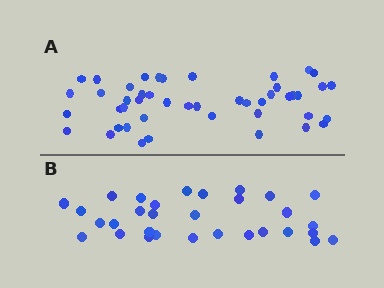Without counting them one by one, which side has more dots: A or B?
Region A (the top region) has more dots.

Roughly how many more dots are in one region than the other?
Region A has approximately 15 more dots than region B.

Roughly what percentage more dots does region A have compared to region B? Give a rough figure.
About 50% more.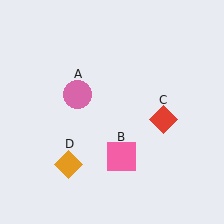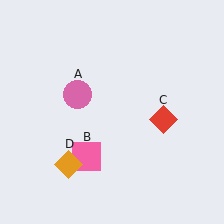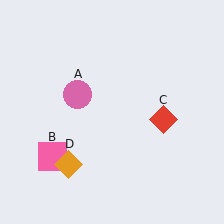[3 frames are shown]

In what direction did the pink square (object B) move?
The pink square (object B) moved left.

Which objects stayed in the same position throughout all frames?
Pink circle (object A) and red diamond (object C) and orange diamond (object D) remained stationary.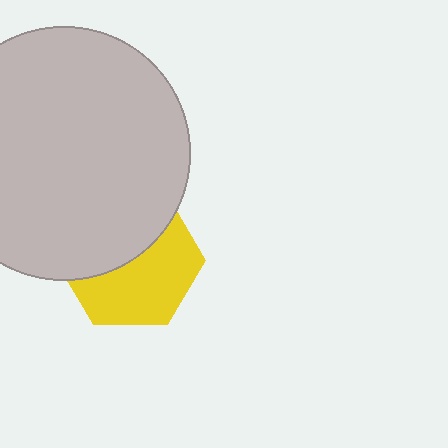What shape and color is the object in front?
The object in front is a light gray circle.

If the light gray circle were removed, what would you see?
You would see the complete yellow hexagon.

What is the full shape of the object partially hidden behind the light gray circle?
The partially hidden object is a yellow hexagon.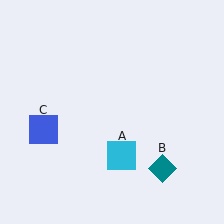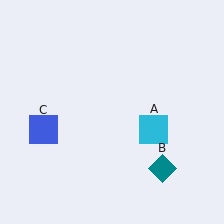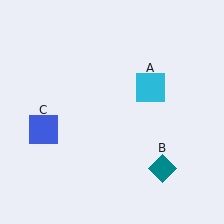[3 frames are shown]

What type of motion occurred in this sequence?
The cyan square (object A) rotated counterclockwise around the center of the scene.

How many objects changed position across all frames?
1 object changed position: cyan square (object A).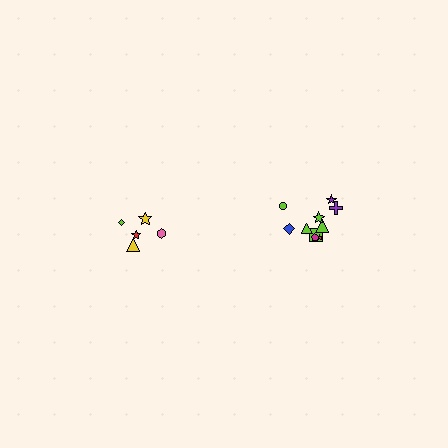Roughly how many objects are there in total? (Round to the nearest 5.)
Roughly 15 objects in total.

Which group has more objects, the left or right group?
The right group.